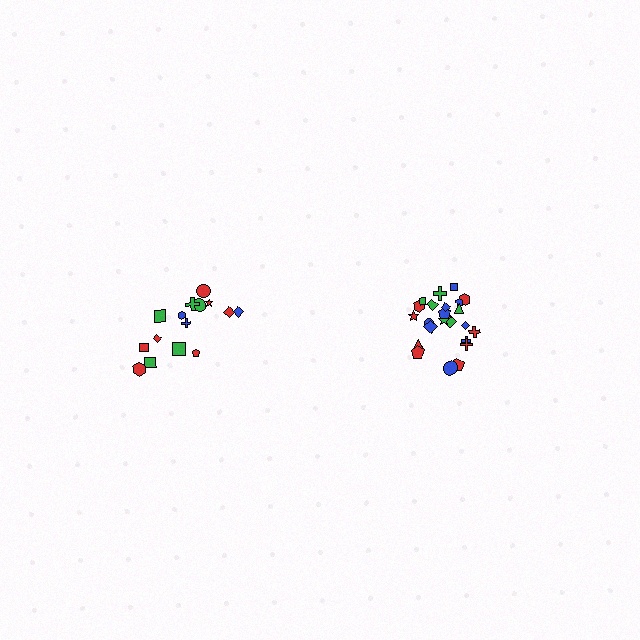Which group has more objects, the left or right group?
The right group.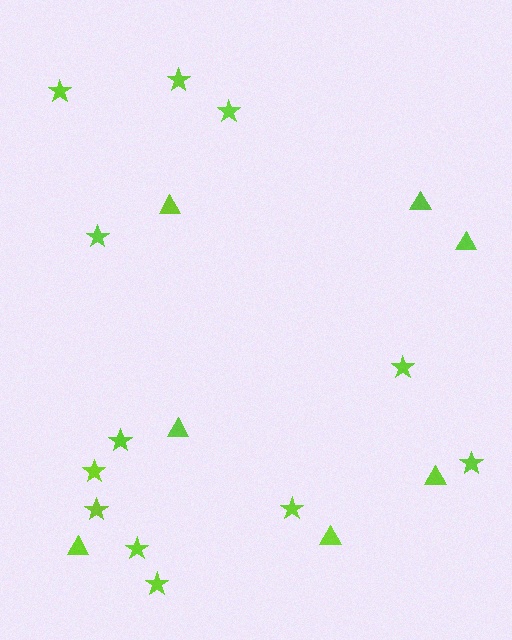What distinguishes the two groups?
There are 2 groups: one group of triangles (7) and one group of stars (12).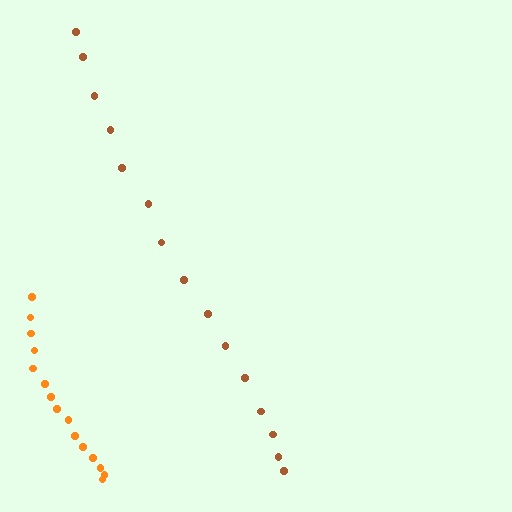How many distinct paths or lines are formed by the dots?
There are 2 distinct paths.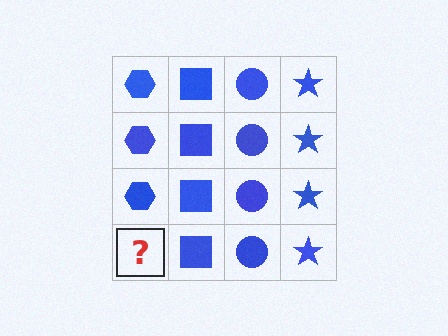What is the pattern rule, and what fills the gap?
The rule is that each column has a consistent shape. The gap should be filled with a blue hexagon.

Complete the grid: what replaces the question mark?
The question mark should be replaced with a blue hexagon.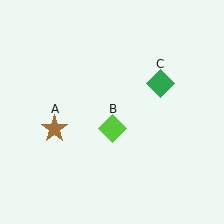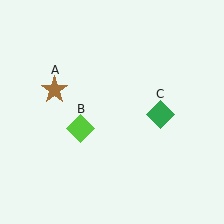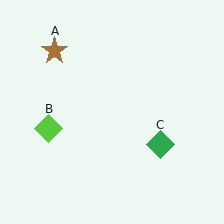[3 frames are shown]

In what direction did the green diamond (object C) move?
The green diamond (object C) moved down.